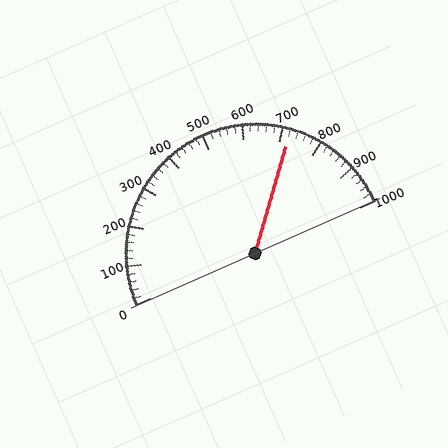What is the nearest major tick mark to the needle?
The nearest major tick mark is 700.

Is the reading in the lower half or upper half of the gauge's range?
The reading is in the upper half of the range (0 to 1000).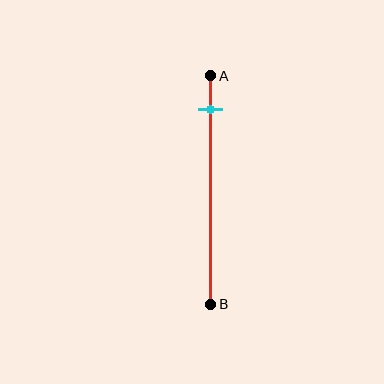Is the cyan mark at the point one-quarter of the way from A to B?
No, the mark is at about 15% from A, not at the 25% one-quarter point.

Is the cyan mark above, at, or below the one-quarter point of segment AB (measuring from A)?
The cyan mark is above the one-quarter point of segment AB.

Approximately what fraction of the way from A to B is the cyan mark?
The cyan mark is approximately 15% of the way from A to B.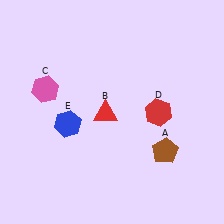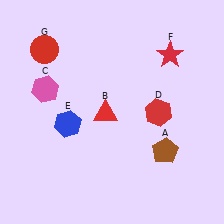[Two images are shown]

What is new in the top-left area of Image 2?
A red circle (G) was added in the top-left area of Image 2.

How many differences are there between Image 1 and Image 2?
There are 2 differences between the two images.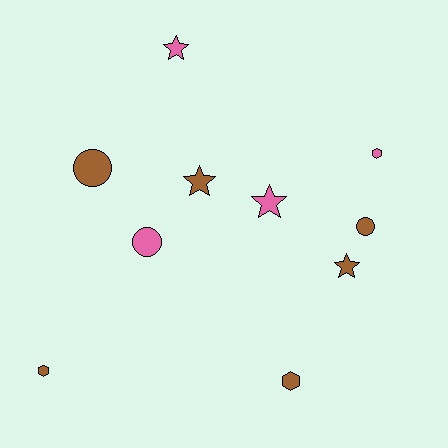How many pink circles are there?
There is 1 pink circle.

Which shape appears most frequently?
Star, with 4 objects.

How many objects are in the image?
There are 10 objects.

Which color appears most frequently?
Brown, with 6 objects.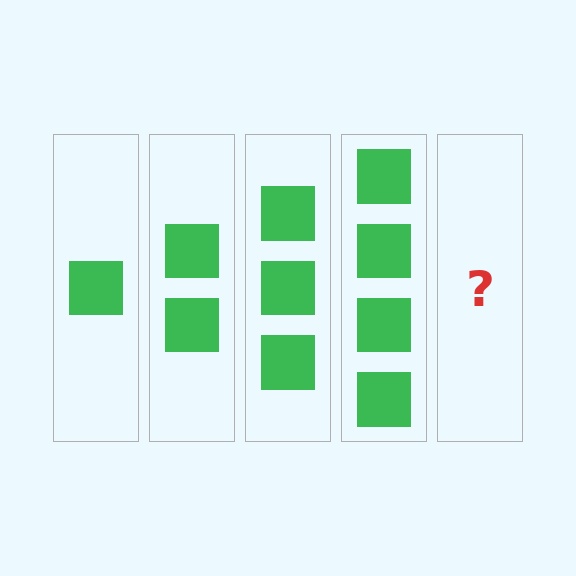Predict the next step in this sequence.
The next step is 5 squares.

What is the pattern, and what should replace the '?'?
The pattern is that each step adds one more square. The '?' should be 5 squares.